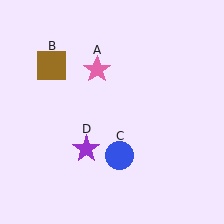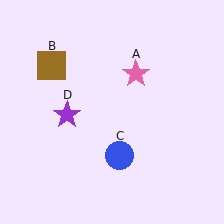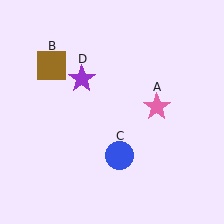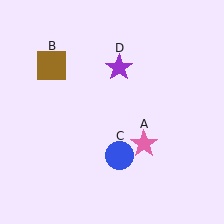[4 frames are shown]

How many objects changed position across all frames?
2 objects changed position: pink star (object A), purple star (object D).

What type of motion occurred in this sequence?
The pink star (object A), purple star (object D) rotated clockwise around the center of the scene.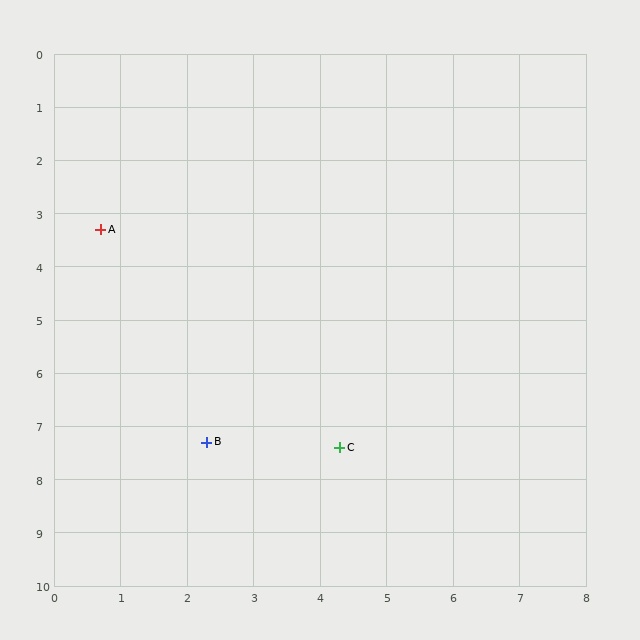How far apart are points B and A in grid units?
Points B and A are about 4.3 grid units apart.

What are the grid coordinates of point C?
Point C is at approximately (4.3, 7.4).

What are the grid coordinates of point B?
Point B is at approximately (2.3, 7.3).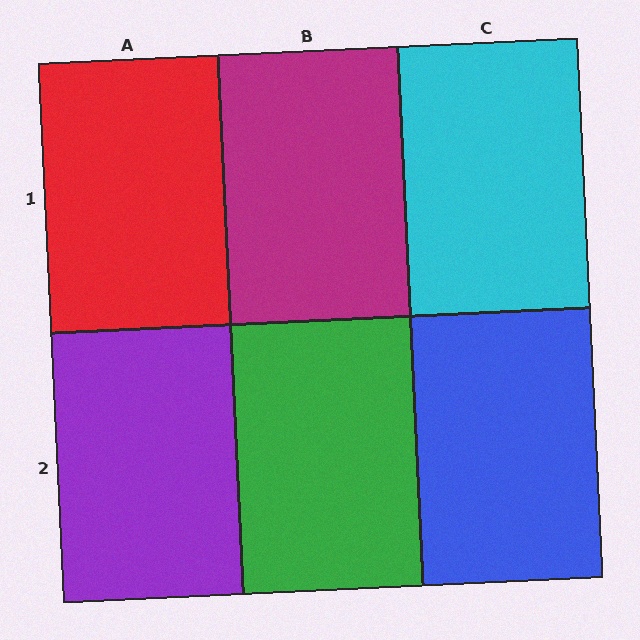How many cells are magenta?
1 cell is magenta.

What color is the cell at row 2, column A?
Purple.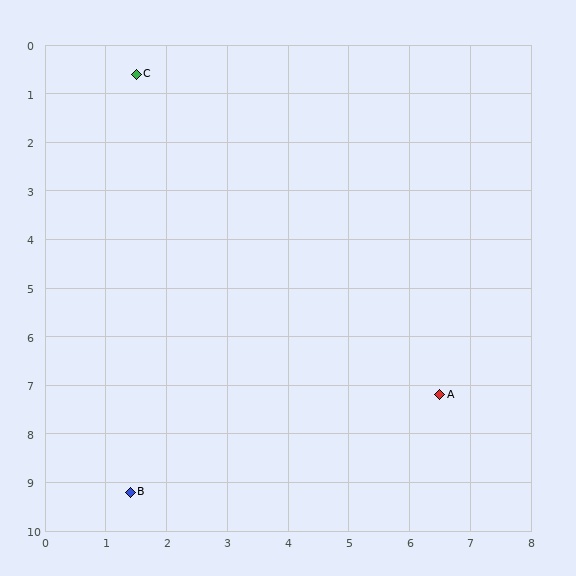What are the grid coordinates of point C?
Point C is at approximately (1.5, 0.6).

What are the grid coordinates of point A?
Point A is at approximately (6.5, 7.2).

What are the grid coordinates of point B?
Point B is at approximately (1.4, 9.2).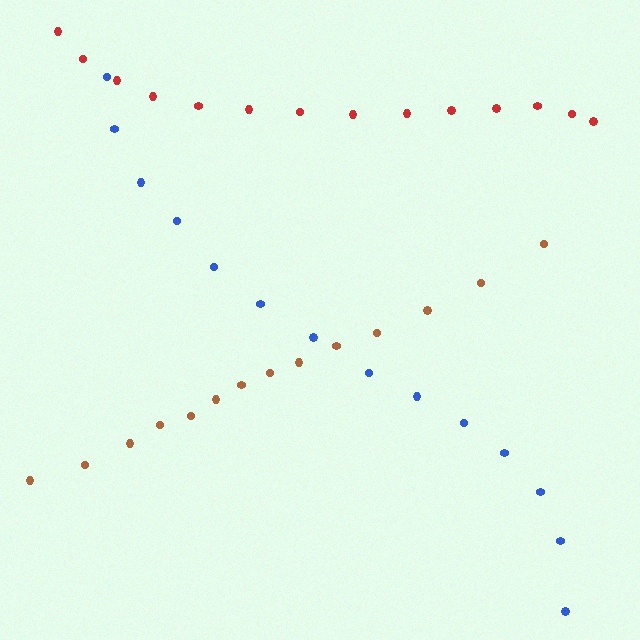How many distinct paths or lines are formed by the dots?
There are 3 distinct paths.